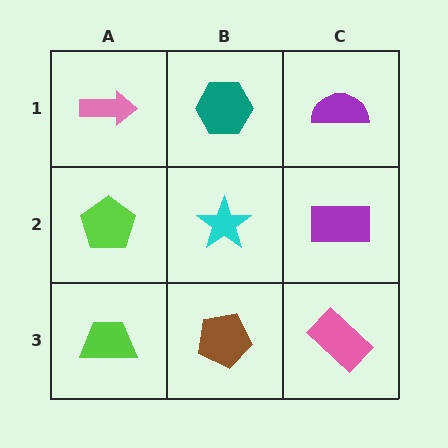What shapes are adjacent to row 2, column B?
A teal hexagon (row 1, column B), a brown pentagon (row 3, column B), a lime pentagon (row 2, column A), a purple rectangle (row 2, column C).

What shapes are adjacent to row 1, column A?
A lime pentagon (row 2, column A), a teal hexagon (row 1, column B).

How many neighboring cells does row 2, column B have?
4.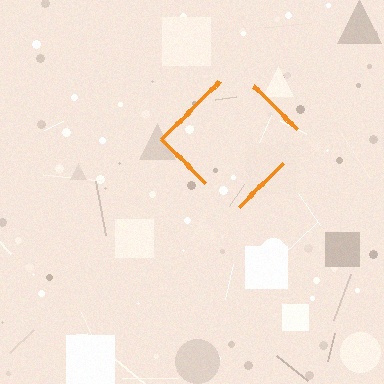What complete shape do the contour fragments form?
The contour fragments form a diamond.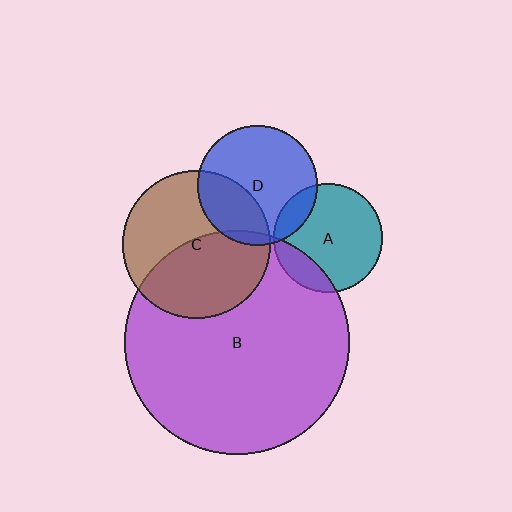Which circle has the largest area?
Circle B (purple).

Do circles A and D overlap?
Yes.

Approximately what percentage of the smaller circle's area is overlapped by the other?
Approximately 15%.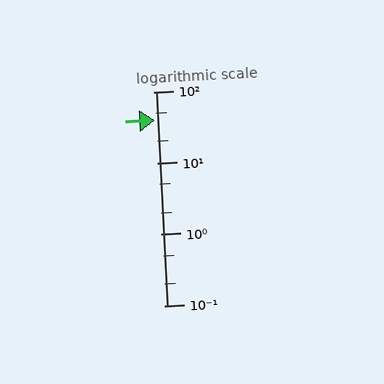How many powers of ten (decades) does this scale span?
The scale spans 3 decades, from 0.1 to 100.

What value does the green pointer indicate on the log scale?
The pointer indicates approximately 40.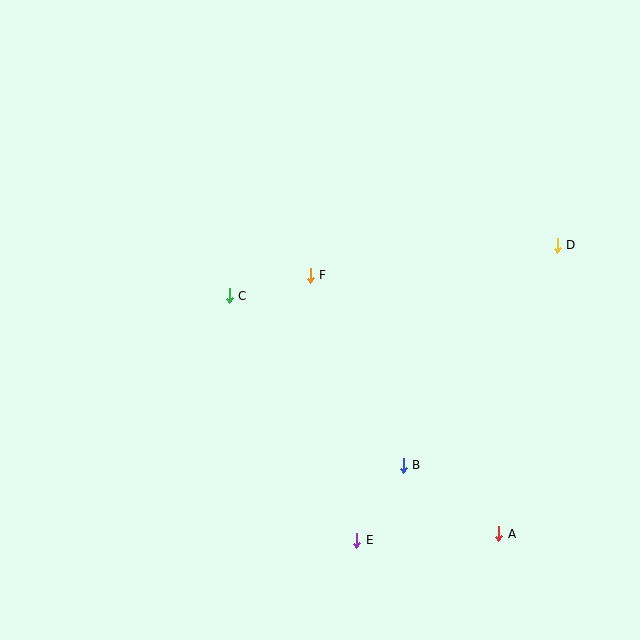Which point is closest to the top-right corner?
Point D is closest to the top-right corner.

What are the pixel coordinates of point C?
Point C is at (229, 296).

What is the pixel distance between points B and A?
The distance between B and A is 118 pixels.